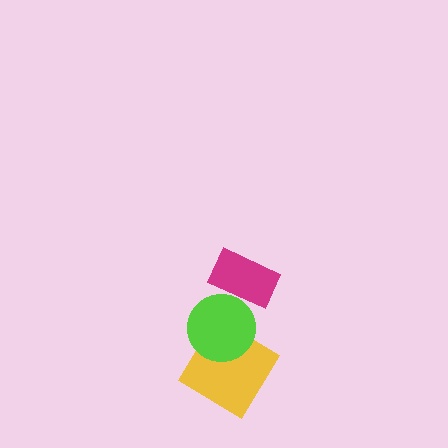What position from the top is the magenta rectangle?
The magenta rectangle is 1st from the top.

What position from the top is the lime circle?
The lime circle is 2nd from the top.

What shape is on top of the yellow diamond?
The lime circle is on top of the yellow diamond.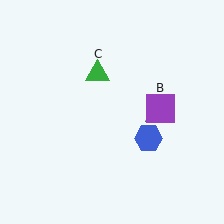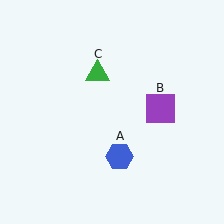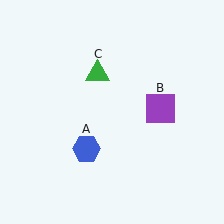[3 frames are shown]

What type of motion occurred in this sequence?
The blue hexagon (object A) rotated clockwise around the center of the scene.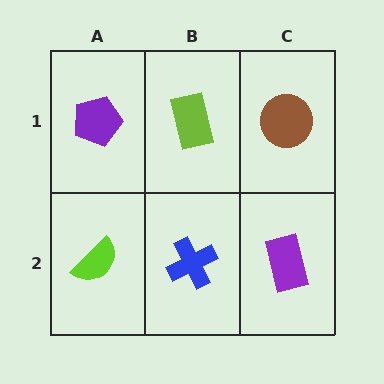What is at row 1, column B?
A lime rectangle.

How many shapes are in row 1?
3 shapes.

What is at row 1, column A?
A purple pentagon.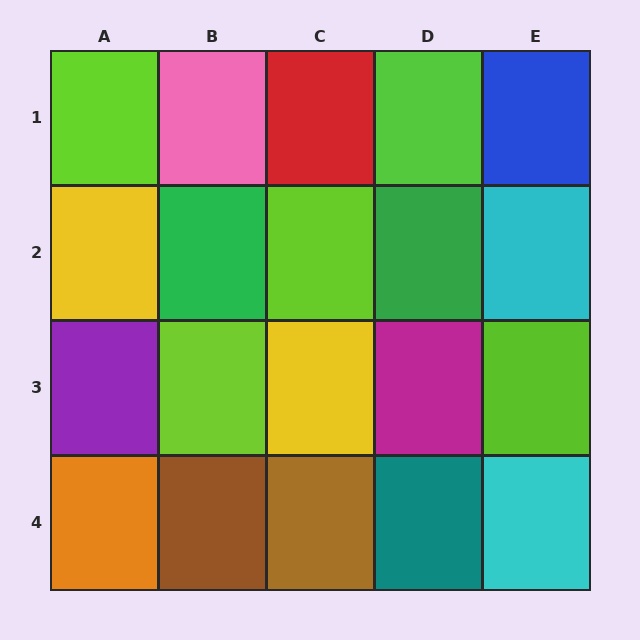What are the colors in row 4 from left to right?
Orange, brown, brown, teal, cyan.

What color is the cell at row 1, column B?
Pink.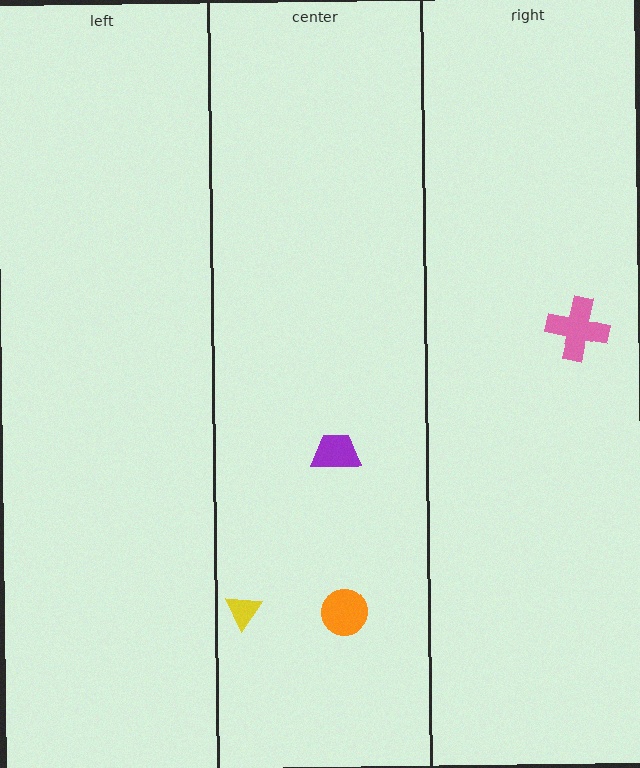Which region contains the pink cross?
The right region.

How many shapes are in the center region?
3.